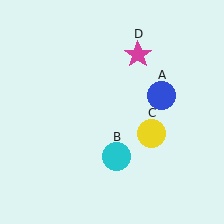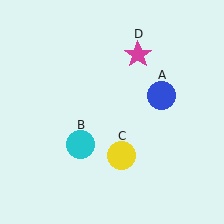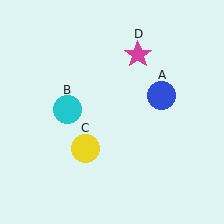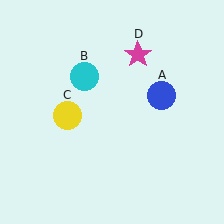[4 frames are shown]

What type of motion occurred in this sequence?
The cyan circle (object B), yellow circle (object C) rotated clockwise around the center of the scene.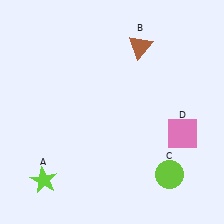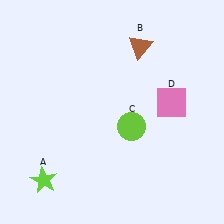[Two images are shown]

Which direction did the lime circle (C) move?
The lime circle (C) moved up.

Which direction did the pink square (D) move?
The pink square (D) moved up.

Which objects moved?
The objects that moved are: the lime circle (C), the pink square (D).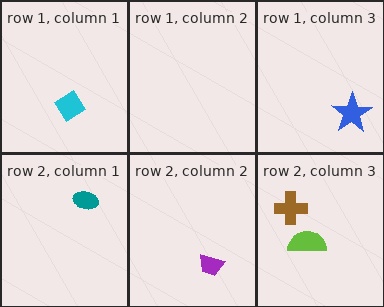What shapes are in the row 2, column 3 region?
The lime semicircle, the brown cross.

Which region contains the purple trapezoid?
The row 2, column 2 region.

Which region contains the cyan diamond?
The row 1, column 1 region.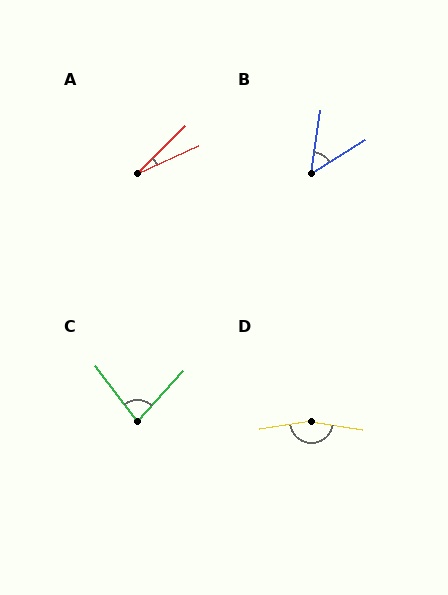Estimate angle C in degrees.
Approximately 80 degrees.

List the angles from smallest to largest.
A (20°), B (50°), C (80°), D (162°).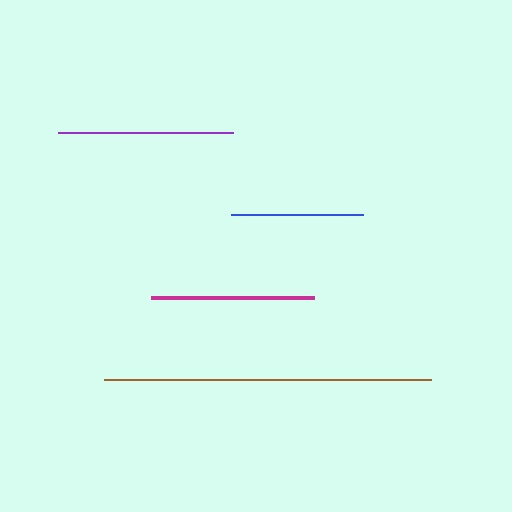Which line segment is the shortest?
The blue line is the shortest at approximately 132 pixels.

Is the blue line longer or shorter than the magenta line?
The magenta line is longer than the blue line.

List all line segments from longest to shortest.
From longest to shortest: brown, purple, magenta, blue.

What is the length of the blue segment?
The blue segment is approximately 132 pixels long.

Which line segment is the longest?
The brown line is the longest at approximately 327 pixels.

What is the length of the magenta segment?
The magenta segment is approximately 163 pixels long.